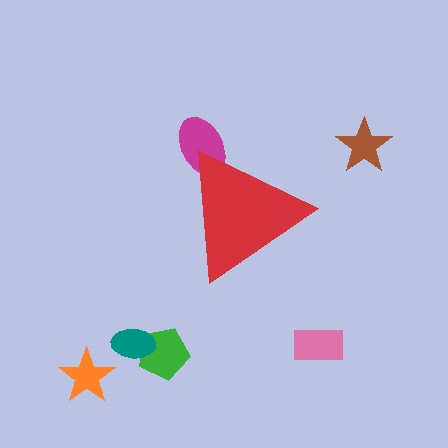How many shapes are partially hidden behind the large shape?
1 shape is partially hidden.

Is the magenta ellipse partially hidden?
Yes, the magenta ellipse is partially hidden behind the red triangle.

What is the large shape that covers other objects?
A red triangle.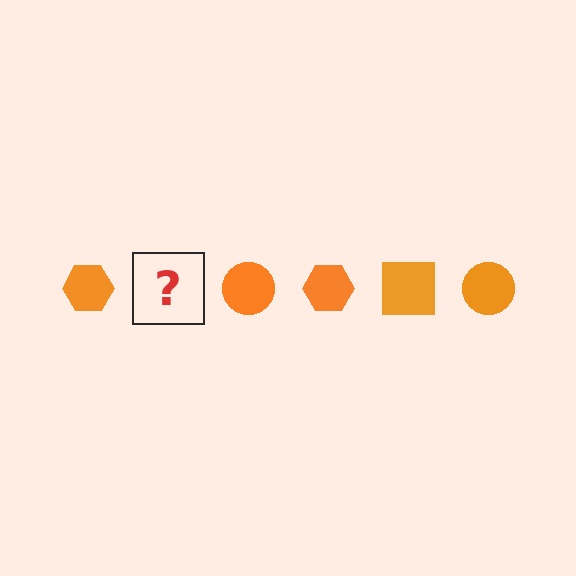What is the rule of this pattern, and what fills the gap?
The rule is that the pattern cycles through hexagon, square, circle shapes in orange. The gap should be filled with an orange square.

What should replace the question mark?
The question mark should be replaced with an orange square.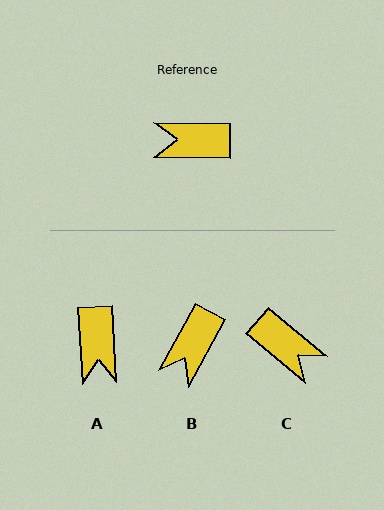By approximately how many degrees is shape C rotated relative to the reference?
Approximately 141 degrees counter-clockwise.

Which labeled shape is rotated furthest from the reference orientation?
C, about 141 degrees away.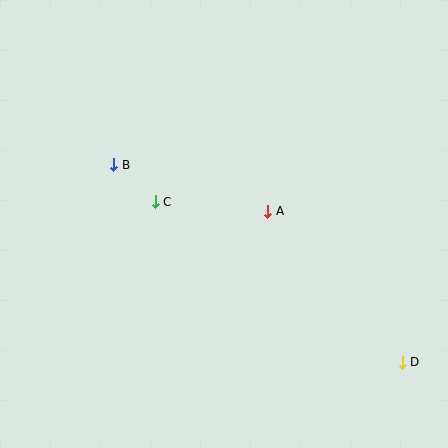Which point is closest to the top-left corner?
Point B is closest to the top-left corner.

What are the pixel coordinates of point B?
Point B is at (114, 165).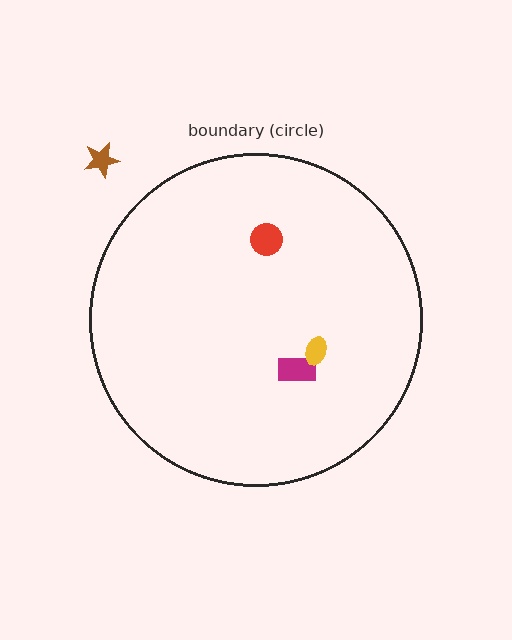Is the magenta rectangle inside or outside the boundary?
Inside.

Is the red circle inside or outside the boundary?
Inside.